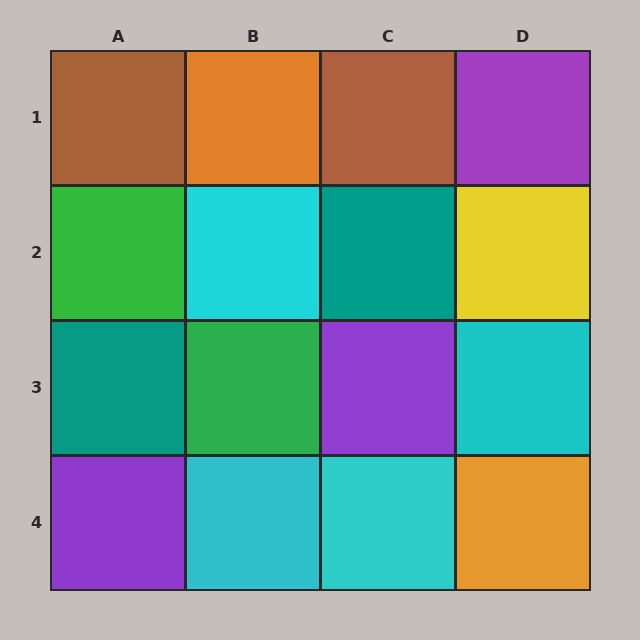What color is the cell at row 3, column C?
Purple.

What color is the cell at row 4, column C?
Cyan.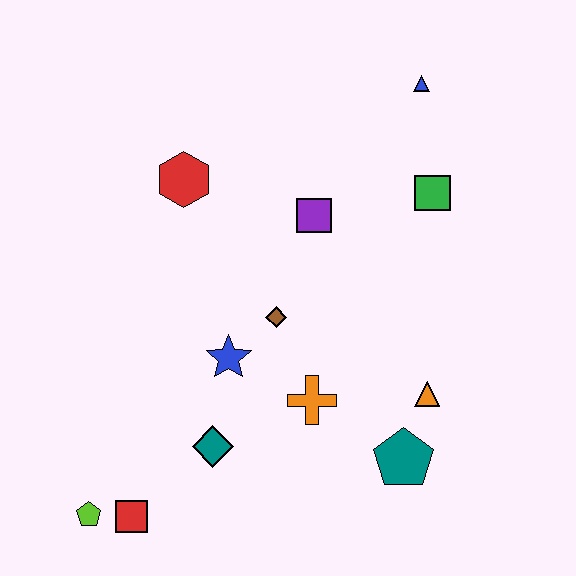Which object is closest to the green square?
The blue triangle is closest to the green square.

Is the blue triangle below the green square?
No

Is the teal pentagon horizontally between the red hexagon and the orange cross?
No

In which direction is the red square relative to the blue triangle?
The red square is below the blue triangle.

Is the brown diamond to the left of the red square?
No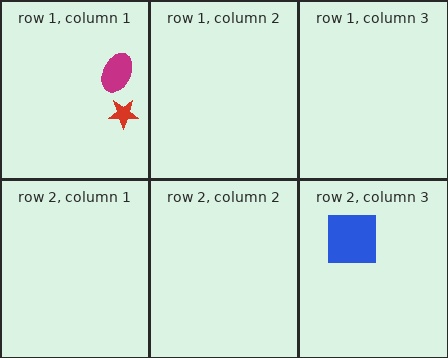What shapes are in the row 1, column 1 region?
The magenta ellipse, the red star.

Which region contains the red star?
The row 1, column 1 region.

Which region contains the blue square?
The row 2, column 3 region.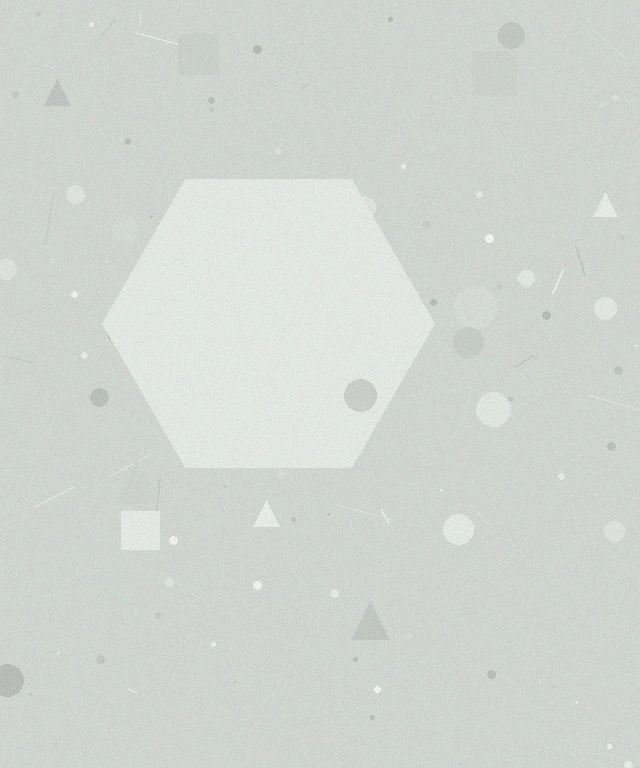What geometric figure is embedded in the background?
A hexagon is embedded in the background.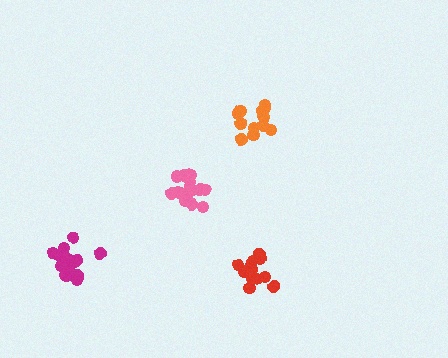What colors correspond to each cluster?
The clusters are colored: red, orange, magenta, pink.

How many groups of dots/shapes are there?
There are 4 groups.